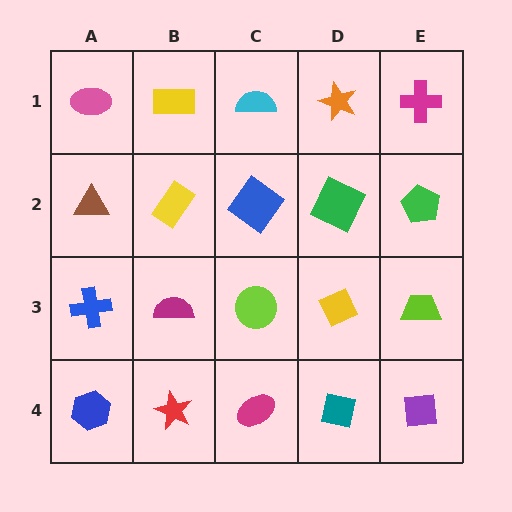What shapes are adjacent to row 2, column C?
A cyan semicircle (row 1, column C), a lime circle (row 3, column C), a yellow rectangle (row 2, column B), a green square (row 2, column D).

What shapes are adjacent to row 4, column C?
A lime circle (row 3, column C), a red star (row 4, column B), a teal square (row 4, column D).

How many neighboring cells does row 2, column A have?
3.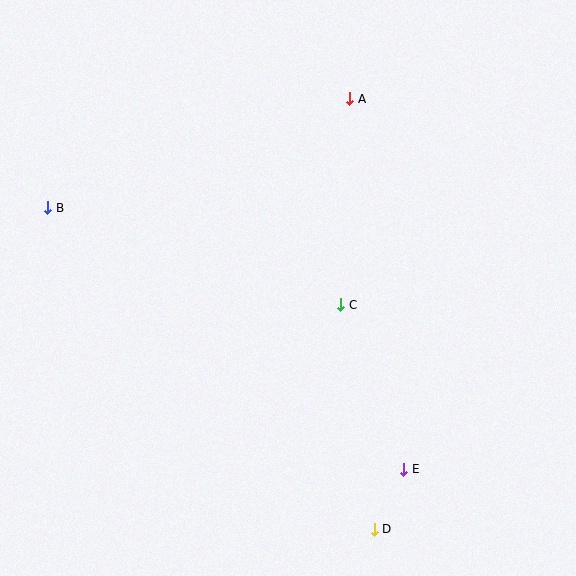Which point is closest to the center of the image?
Point C at (341, 305) is closest to the center.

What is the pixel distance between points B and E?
The distance between B and E is 442 pixels.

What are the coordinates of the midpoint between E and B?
The midpoint between E and B is at (226, 339).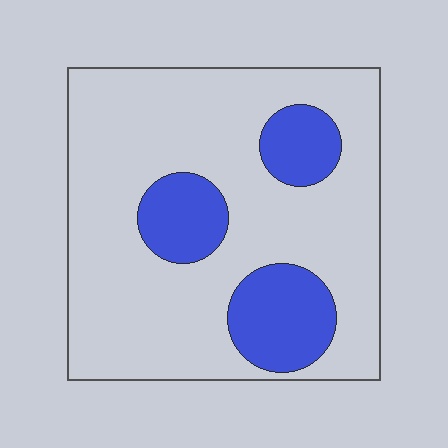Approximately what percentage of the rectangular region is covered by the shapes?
Approximately 20%.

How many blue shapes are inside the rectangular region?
3.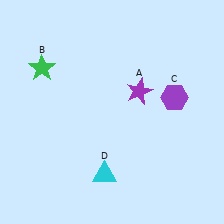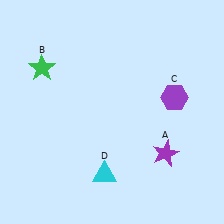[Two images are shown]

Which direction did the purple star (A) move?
The purple star (A) moved down.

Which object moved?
The purple star (A) moved down.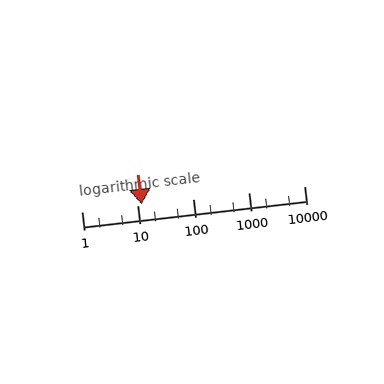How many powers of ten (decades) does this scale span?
The scale spans 4 decades, from 1 to 10000.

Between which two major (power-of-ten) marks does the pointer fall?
The pointer is between 10 and 100.